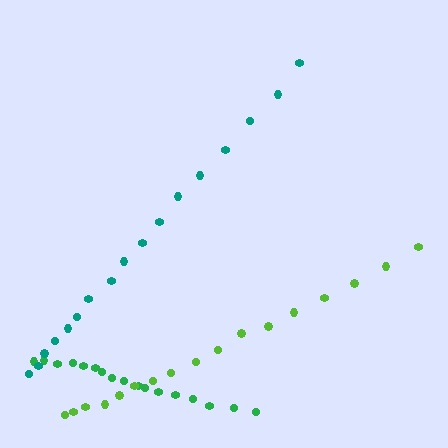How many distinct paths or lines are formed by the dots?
There are 3 distinct paths.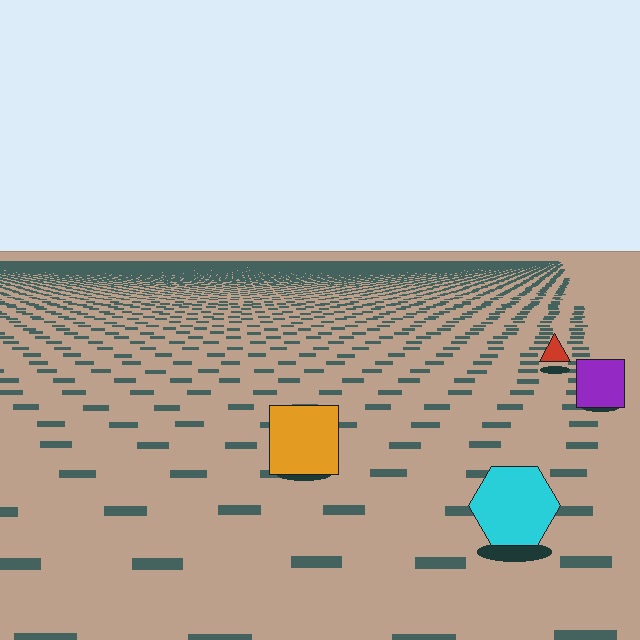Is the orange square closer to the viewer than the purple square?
Yes. The orange square is closer — you can tell from the texture gradient: the ground texture is coarser near it.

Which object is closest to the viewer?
The cyan hexagon is closest. The texture marks near it are larger and more spread out.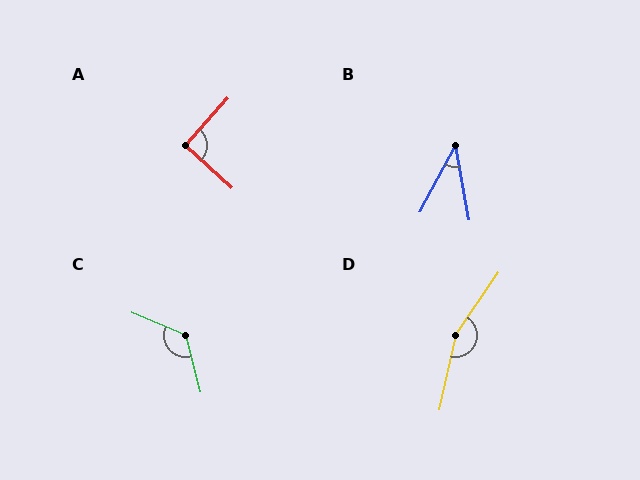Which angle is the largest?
D, at approximately 158 degrees.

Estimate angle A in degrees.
Approximately 91 degrees.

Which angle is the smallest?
B, at approximately 39 degrees.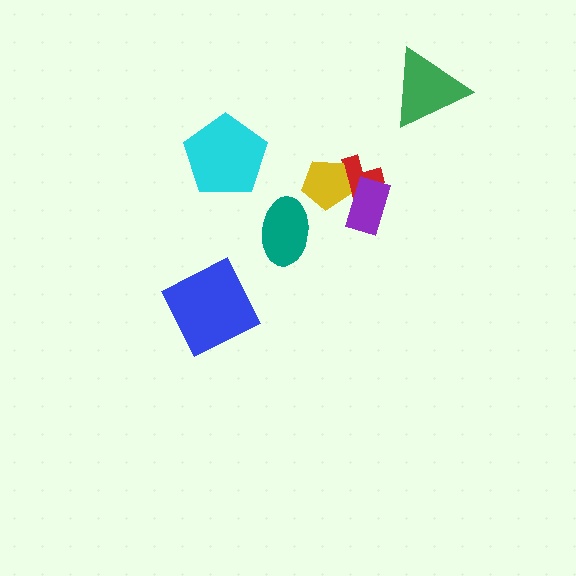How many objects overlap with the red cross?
2 objects overlap with the red cross.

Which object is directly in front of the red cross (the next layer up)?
The purple rectangle is directly in front of the red cross.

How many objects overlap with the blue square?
0 objects overlap with the blue square.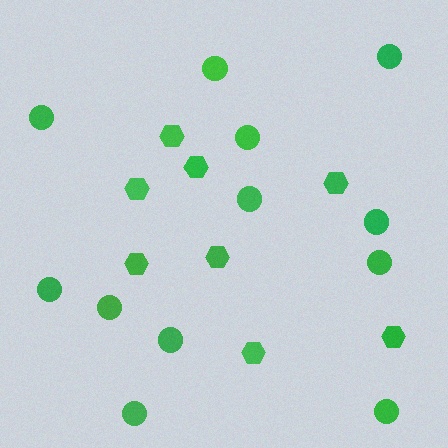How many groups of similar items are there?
There are 2 groups: one group of circles (12) and one group of hexagons (8).